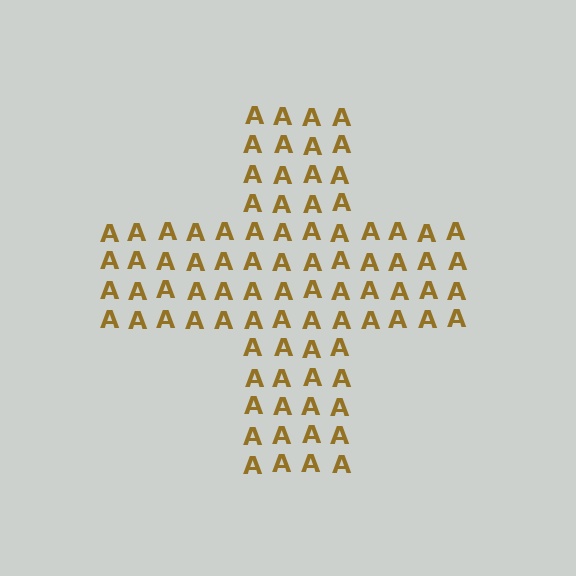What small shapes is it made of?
It is made of small letter A's.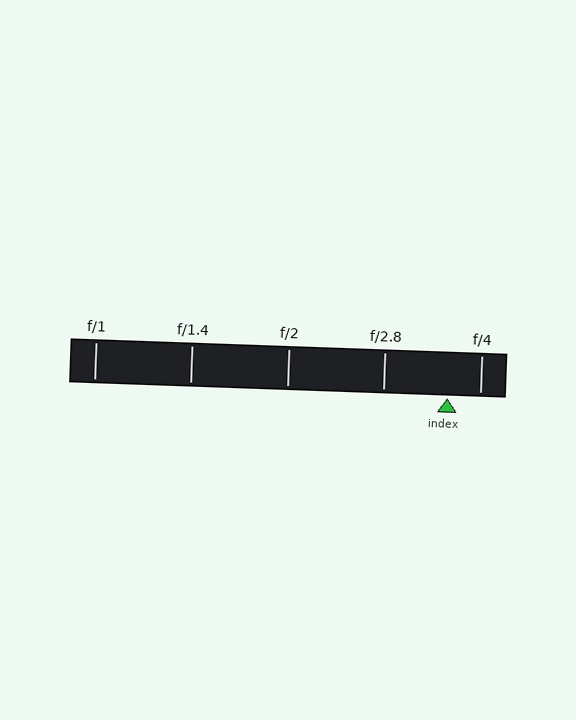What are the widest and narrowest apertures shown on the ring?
The widest aperture shown is f/1 and the narrowest is f/4.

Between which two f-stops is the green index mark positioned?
The index mark is between f/2.8 and f/4.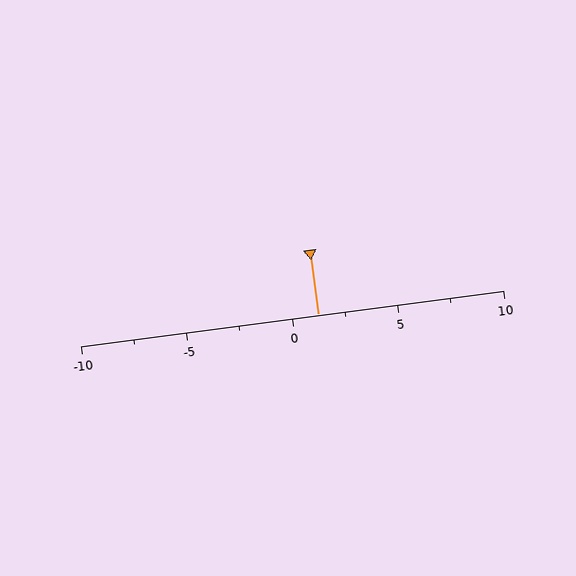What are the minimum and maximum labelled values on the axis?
The axis runs from -10 to 10.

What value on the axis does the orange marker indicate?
The marker indicates approximately 1.2.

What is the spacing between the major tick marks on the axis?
The major ticks are spaced 5 apart.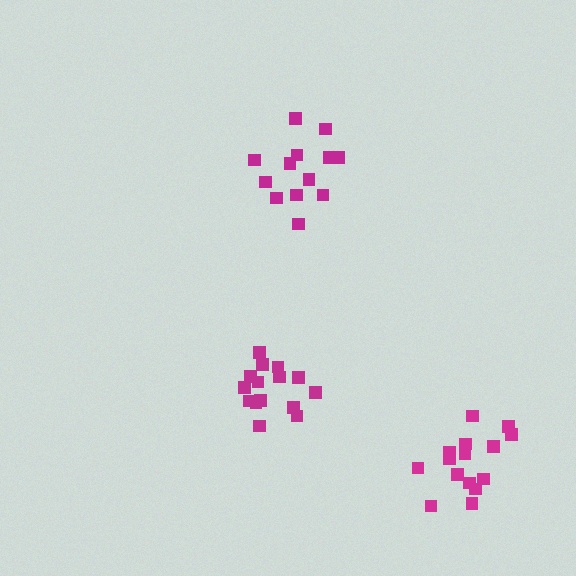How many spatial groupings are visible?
There are 3 spatial groupings.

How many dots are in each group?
Group 1: 15 dots, Group 2: 13 dots, Group 3: 15 dots (43 total).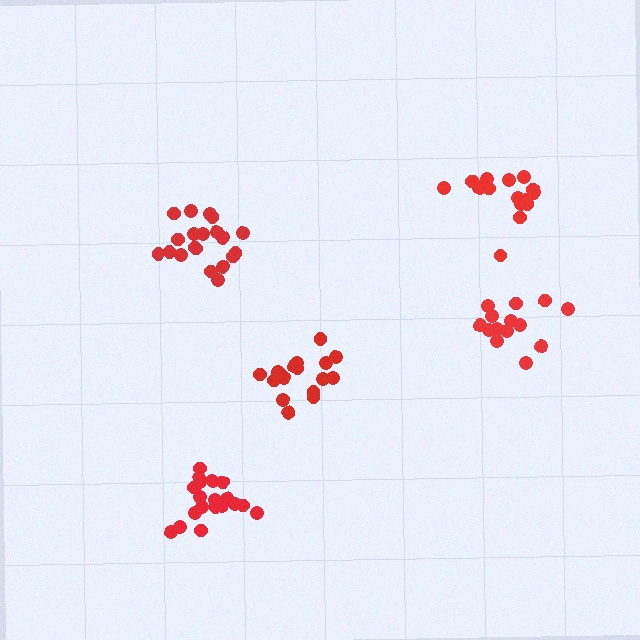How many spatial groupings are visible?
There are 5 spatial groupings.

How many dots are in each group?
Group 1: 14 dots, Group 2: 18 dots, Group 3: 16 dots, Group 4: 19 dots, Group 5: 20 dots (87 total).